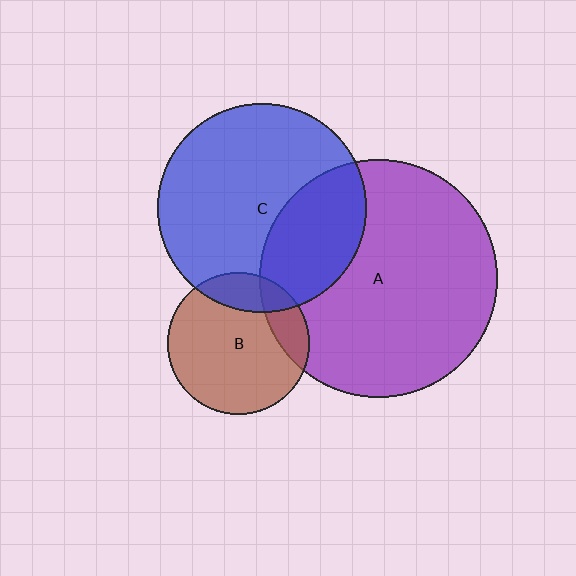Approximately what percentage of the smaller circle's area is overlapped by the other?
Approximately 20%.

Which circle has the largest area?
Circle A (purple).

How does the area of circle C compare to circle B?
Approximately 2.2 times.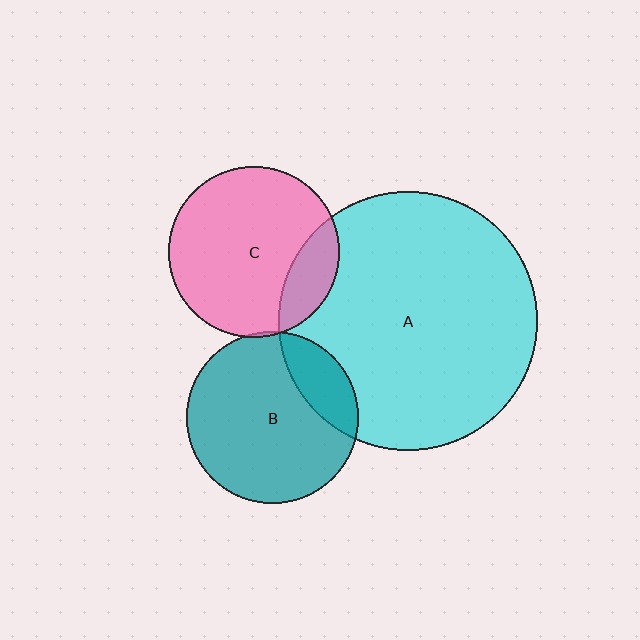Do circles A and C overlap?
Yes.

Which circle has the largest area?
Circle A (cyan).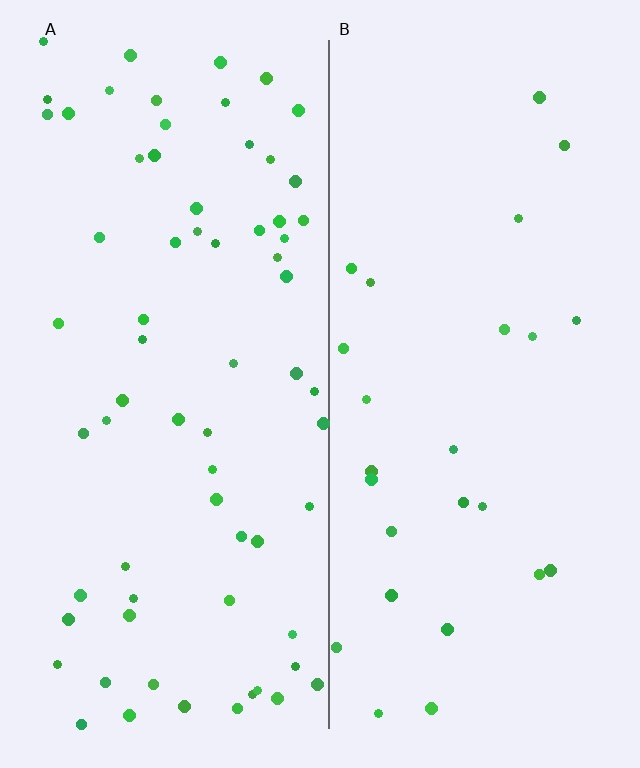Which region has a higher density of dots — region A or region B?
A (the left).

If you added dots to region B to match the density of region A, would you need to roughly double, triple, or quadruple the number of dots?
Approximately triple.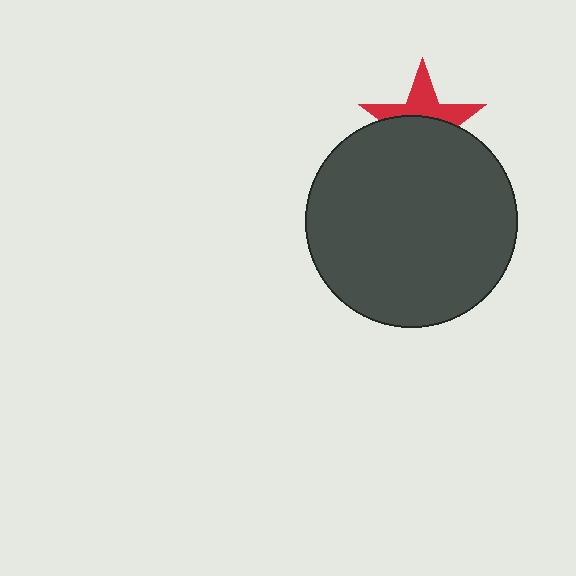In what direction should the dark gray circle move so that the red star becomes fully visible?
The dark gray circle should move down. That is the shortest direction to clear the overlap and leave the red star fully visible.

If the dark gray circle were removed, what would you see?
You would see the complete red star.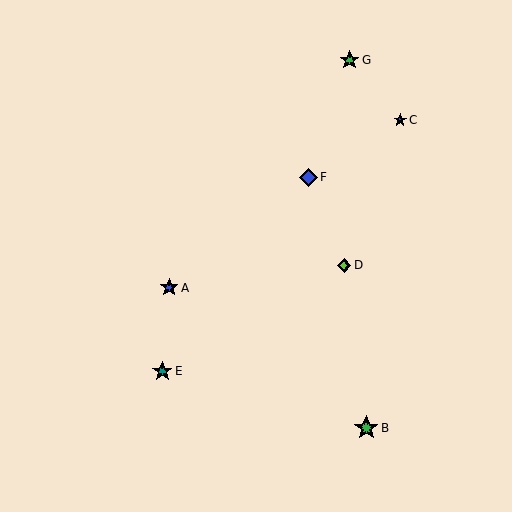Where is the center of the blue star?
The center of the blue star is at (169, 288).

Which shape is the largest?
The green star (labeled B) is the largest.